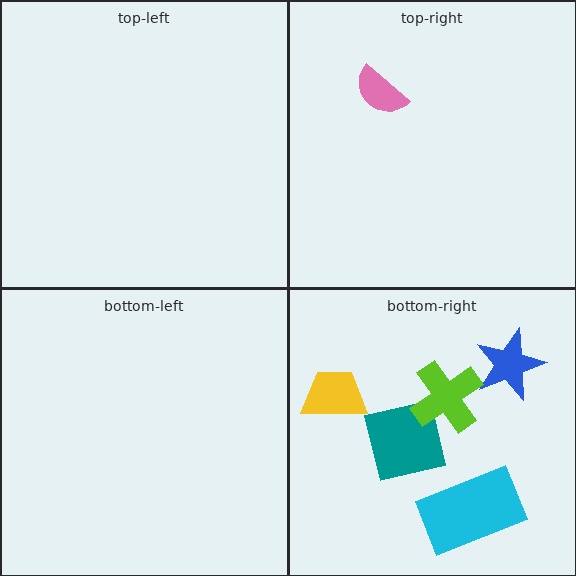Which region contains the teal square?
The bottom-right region.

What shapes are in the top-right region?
The pink semicircle.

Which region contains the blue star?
The bottom-right region.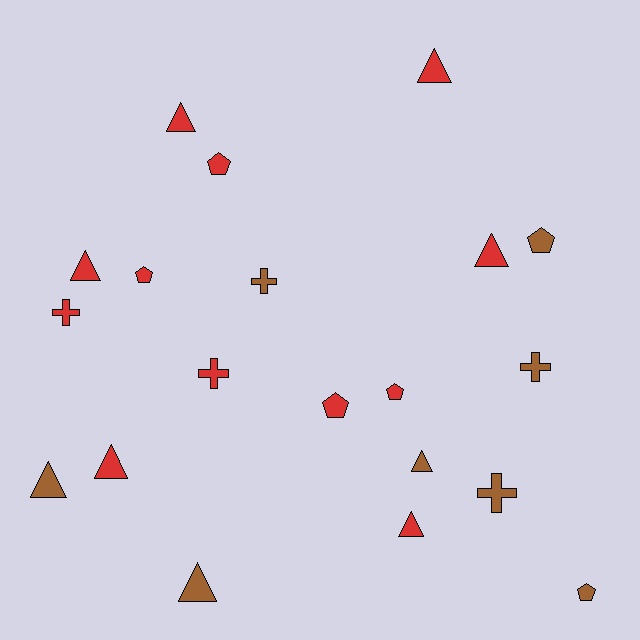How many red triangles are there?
There are 6 red triangles.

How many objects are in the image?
There are 20 objects.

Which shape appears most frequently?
Triangle, with 9 objects.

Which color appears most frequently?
Red, with 12 objects.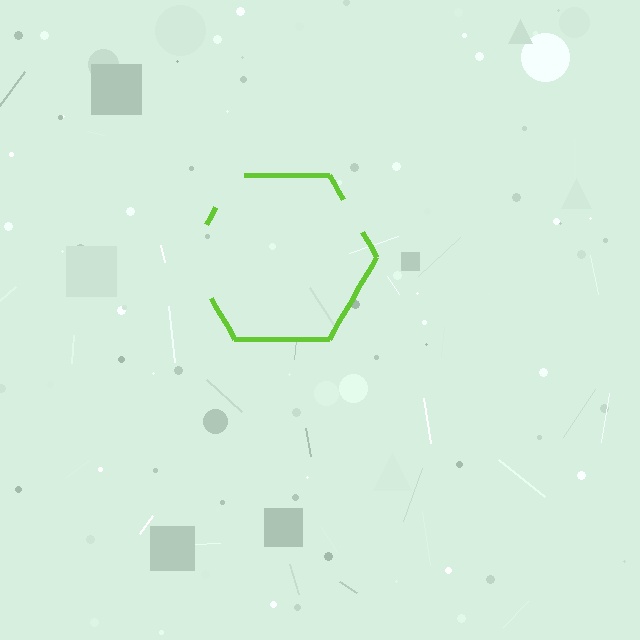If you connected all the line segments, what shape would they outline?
They would outline a hexagon.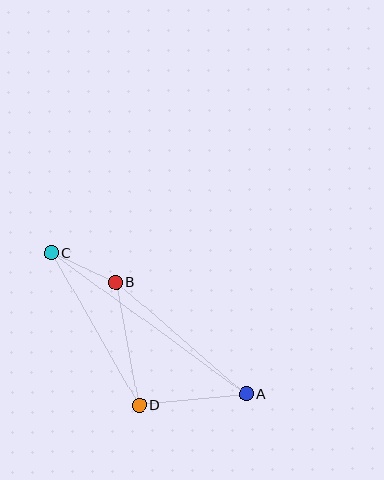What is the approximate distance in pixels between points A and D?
The distance between A and D is approximately 108 pixels.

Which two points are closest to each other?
Points B and C are closest to each other.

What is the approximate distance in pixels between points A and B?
The distance between A and B is approximately 172 pixels.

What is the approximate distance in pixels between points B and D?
The distance between B and D is approximately 125 pixels.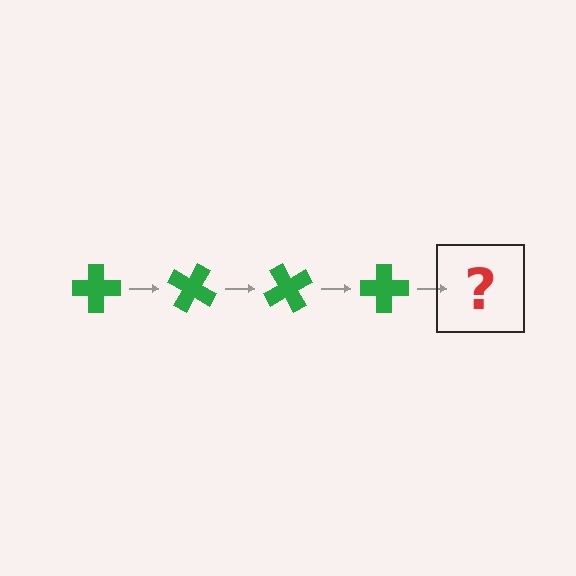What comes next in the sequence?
The next element should be a green cross rotated 120 degrees.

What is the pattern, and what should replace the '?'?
The pattern is that the cross rotates 30 degrees each step. The '?' should be a green cross rotated 120 degrees.